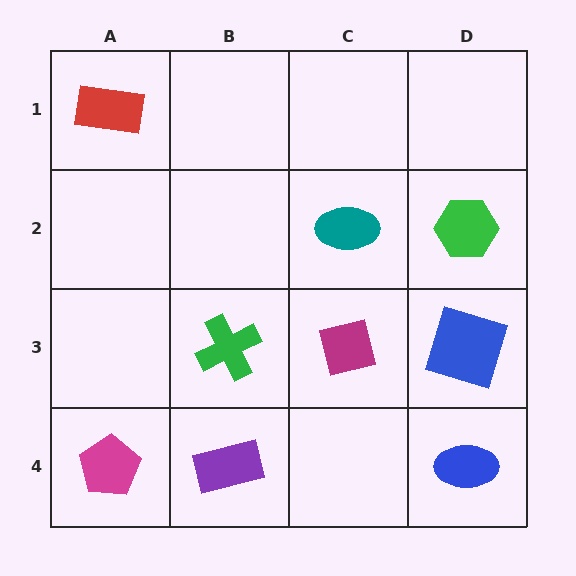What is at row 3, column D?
A blue square.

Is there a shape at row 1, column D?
No, that cell is empty.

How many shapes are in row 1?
1 shape.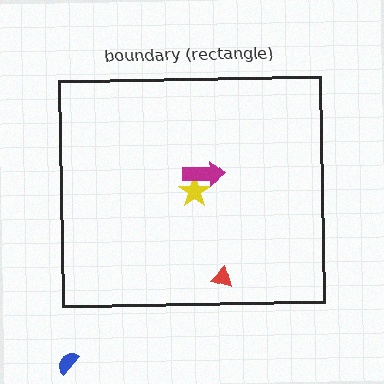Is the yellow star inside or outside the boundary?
Inside.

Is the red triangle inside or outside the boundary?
Inside.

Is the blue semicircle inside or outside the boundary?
Outside.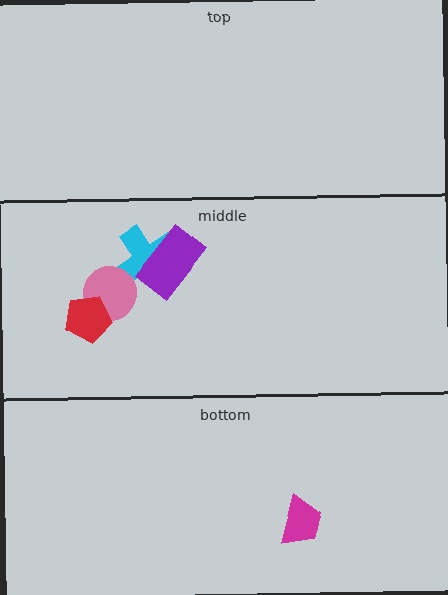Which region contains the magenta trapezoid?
The bottom region.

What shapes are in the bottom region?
The magenta trapezoid.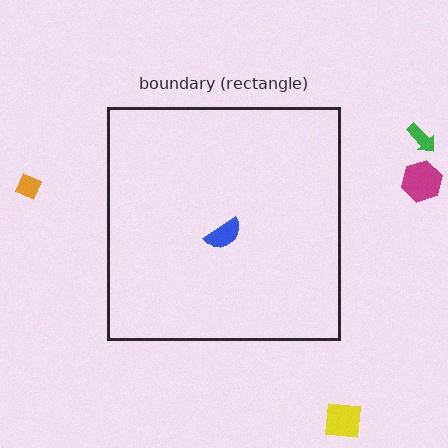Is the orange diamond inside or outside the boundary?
Outside.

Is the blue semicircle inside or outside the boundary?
Inside.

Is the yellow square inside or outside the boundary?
Outside.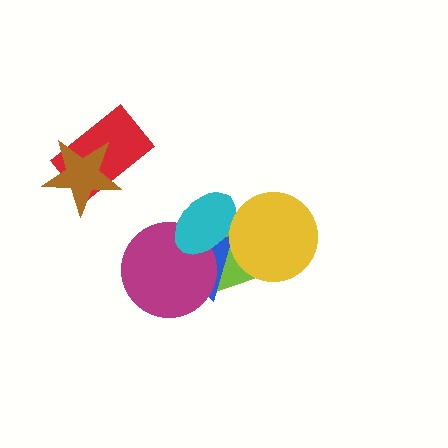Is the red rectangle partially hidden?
Yes, it is partially covered by another shape.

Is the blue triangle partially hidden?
Yes, it is partially covered by another shape.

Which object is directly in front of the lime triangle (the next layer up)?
The blue triangle is directly in front of the lime triangle.